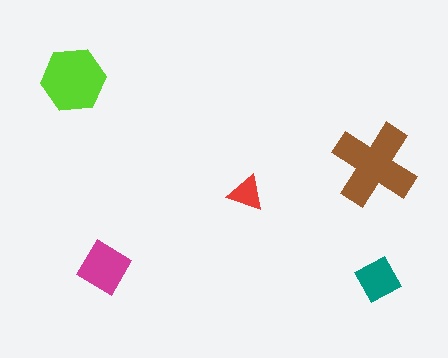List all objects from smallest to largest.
The red triangle, the teal square, the magenta diamond, the lime hexagon, the brown cross.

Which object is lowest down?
The teal square is bottommost.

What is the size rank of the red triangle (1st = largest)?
5th.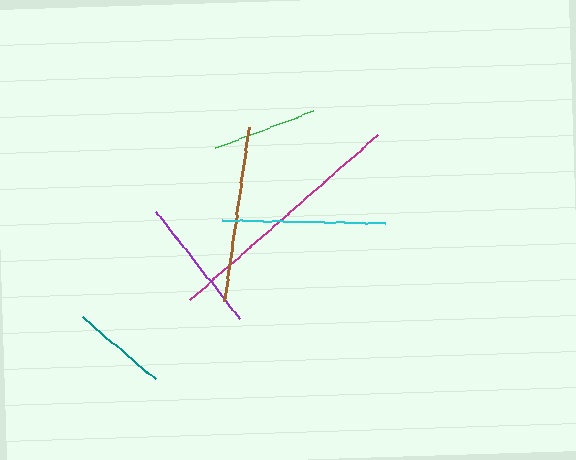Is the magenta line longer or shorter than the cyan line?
The magenta line is longer than the cyan line.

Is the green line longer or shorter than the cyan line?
The cyan line is longer than the green line.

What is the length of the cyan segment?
The cyan segment is approximately 164 pixels long.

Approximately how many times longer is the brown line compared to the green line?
The brown line is approximately 1.7 times the length of the green line.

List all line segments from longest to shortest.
From longest to shortest: magenta, brown, cyan, purple, green, teal.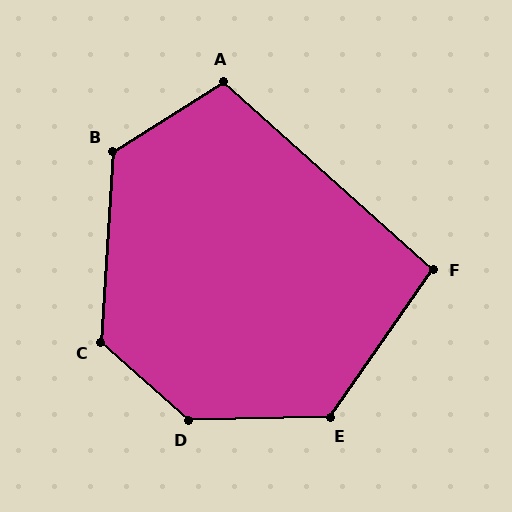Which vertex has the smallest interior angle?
F, at approximately 97 degrees.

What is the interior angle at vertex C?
Approximately 128 degrees (obtuse).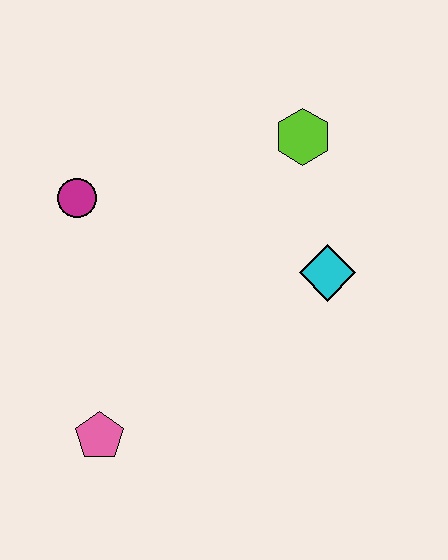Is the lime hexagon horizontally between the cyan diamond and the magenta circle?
Yes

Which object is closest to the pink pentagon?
The magenta circle is closest to the pink pentagon.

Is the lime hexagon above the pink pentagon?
Yes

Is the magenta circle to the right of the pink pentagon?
No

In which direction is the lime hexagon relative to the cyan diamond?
The lime hexagon is above the cyan diamond.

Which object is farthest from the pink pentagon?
The lime hexagon is farthest from the pink pentagon.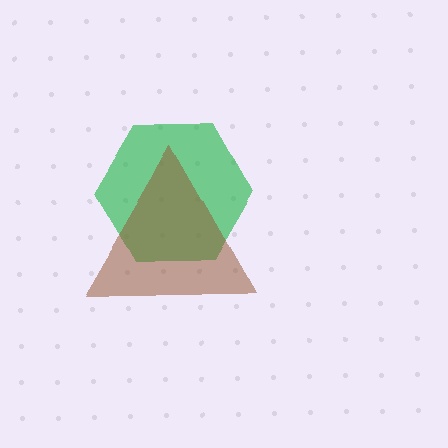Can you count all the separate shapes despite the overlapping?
Yes, there are 2 separate shapes.